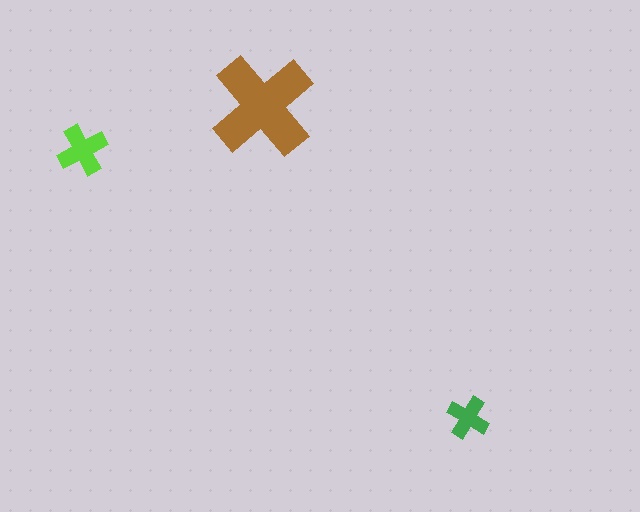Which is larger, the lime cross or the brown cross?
The brown one.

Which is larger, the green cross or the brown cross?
The brown one.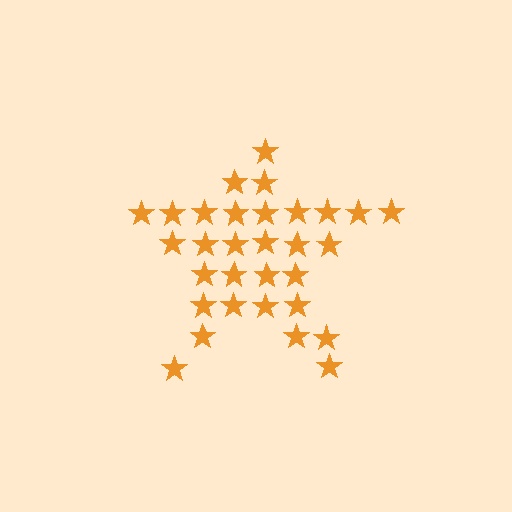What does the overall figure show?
The overall figure shows a star.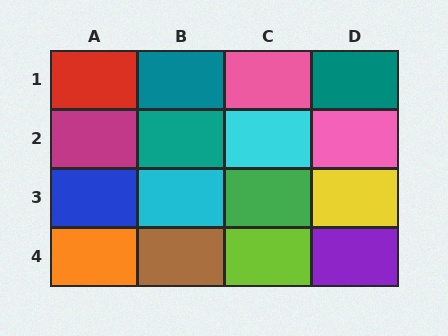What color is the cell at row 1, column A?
Red.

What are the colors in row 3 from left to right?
Blue, cyan, green, yellow.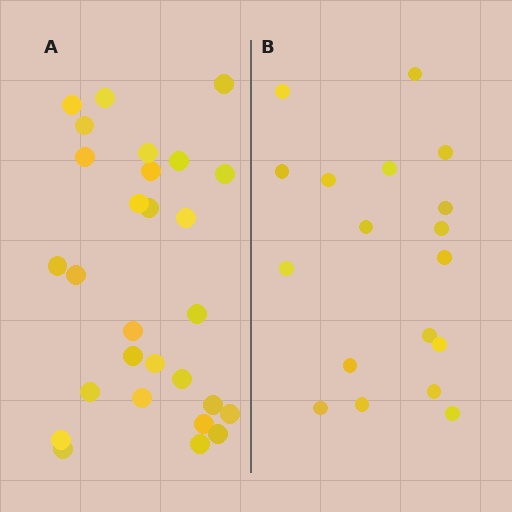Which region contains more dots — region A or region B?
Region A (the left region) has more dots.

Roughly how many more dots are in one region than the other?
Region A has roughly 10 or so more dots than region B.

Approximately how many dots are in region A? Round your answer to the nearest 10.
About 30 dots. (The exact count is 28, which rounds to 30.)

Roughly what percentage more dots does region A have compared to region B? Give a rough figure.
About 55% more.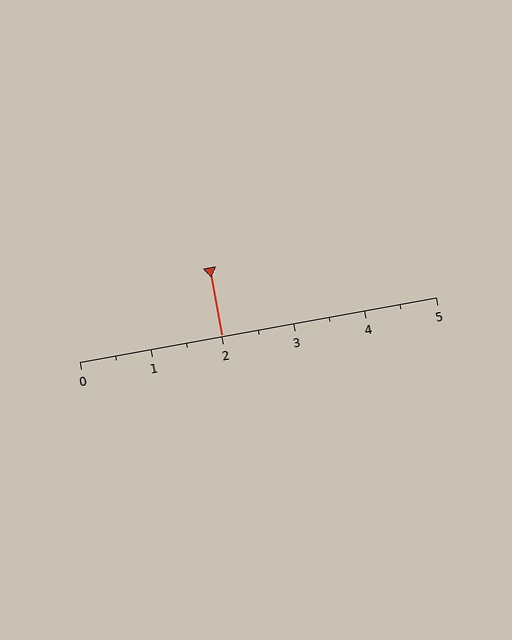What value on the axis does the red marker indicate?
The marker indicates approximately 2.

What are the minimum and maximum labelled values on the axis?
The axis runs from 0 to 5.